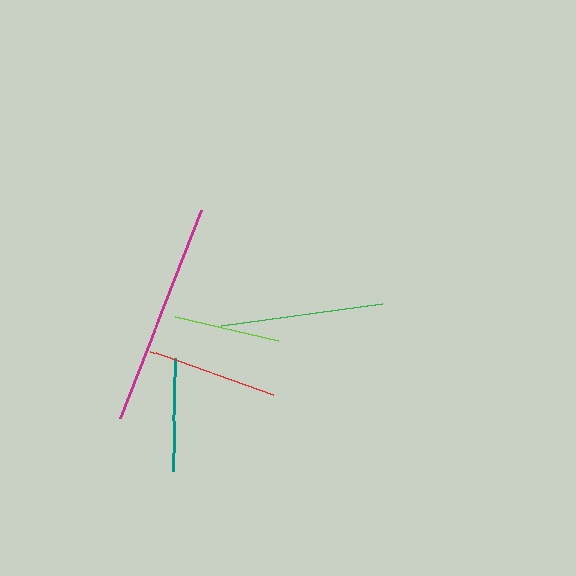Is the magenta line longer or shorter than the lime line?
The magenta line is longer than the lime line.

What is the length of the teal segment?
The teal segment is approximately 114 pixels long.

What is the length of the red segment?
The red segment is approximately 131 pixels long.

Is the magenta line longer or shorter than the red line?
The magenta line is longer than the red line.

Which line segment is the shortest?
The lime line is the shortest at approximately 106 pixels.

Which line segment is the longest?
The magenta line is the longest at approximately 222 pixels.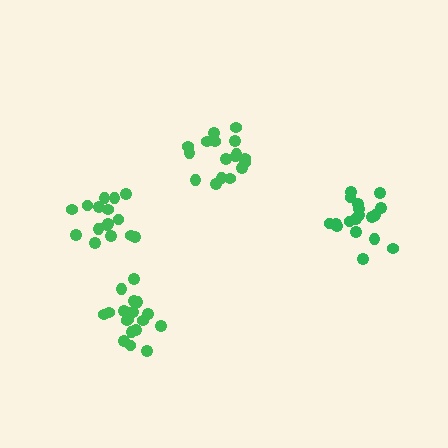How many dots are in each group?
Group 1: 18 dots, Group 2: 17 dots, Group 3: 18 dots, Group 4: 16 dots (69 total).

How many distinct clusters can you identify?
There are 4 distinct clusters.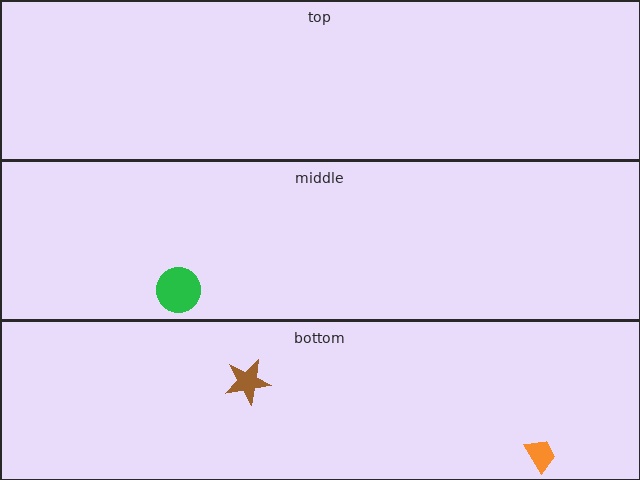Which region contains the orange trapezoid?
The bottom region.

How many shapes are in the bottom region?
2.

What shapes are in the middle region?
The green circle.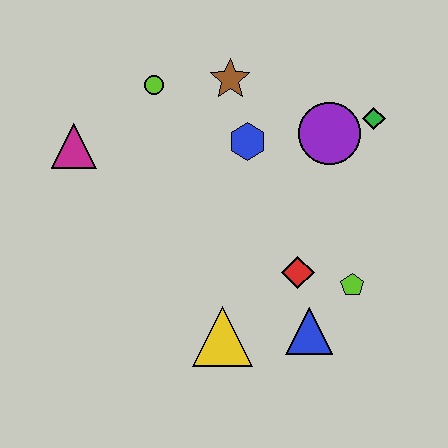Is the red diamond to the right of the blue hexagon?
Yes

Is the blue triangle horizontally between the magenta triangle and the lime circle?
No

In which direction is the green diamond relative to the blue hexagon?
The green diamond is to the right of the blue hexagon.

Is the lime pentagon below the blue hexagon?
Yes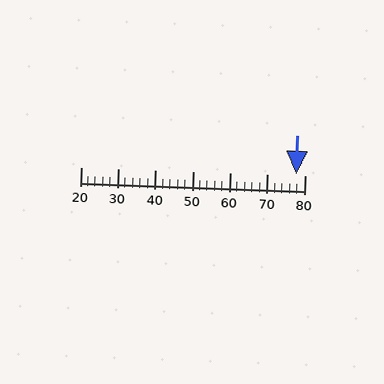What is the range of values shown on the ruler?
The ruler shows values from 20 to 80.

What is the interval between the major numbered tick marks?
The major tick marks are spaced 10 units apart.